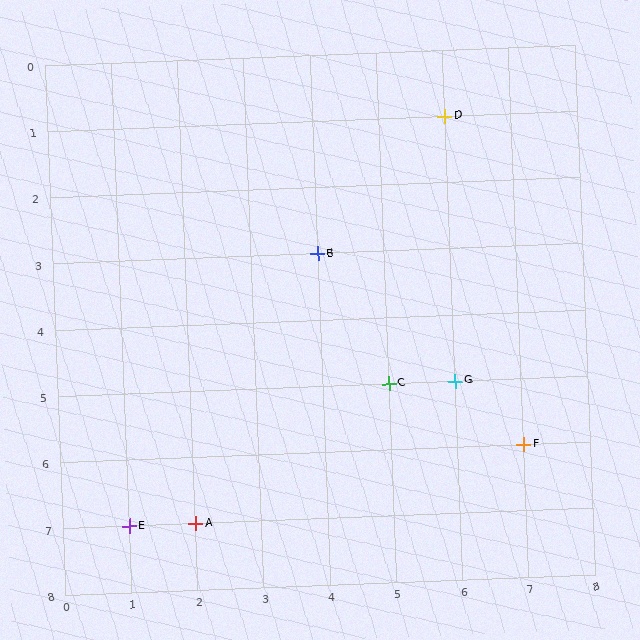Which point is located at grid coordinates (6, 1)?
Point D is at (6, 1).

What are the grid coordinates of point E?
Point E is at grid coordinates (1, 7).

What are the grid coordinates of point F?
Point F is at grid coordinates (7, 6).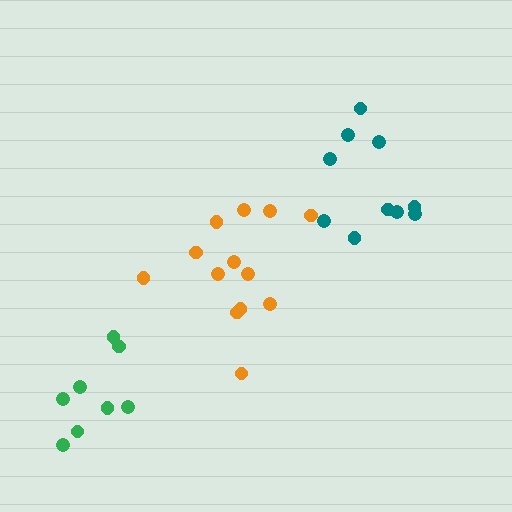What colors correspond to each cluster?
The clusters are colored: green, orange, teal.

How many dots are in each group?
Group 1: 8 dots, Group 2: 13 dots, Group 3: 10 dots (31 total).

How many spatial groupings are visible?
There are 3 spatial groupings.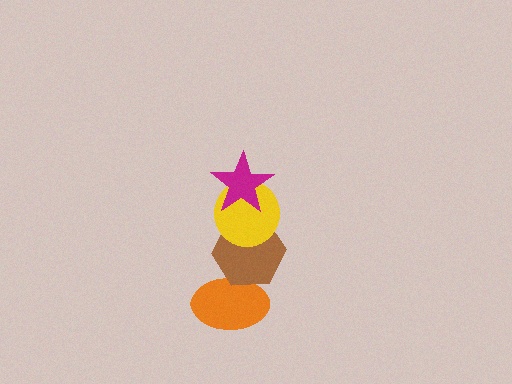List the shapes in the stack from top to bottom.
From top to bottom: the magenta star, the yellow circle, the brown hexagon, the orange ellipse.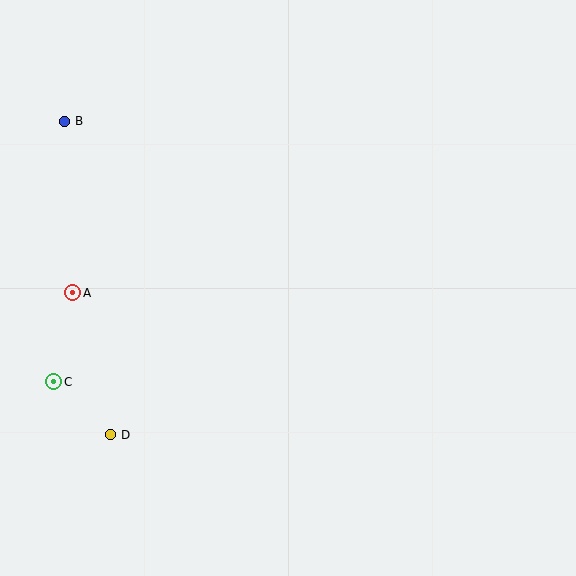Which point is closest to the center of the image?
Point A at (73, 293) is closest to the center.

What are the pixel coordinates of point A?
Point A is at (73, 293).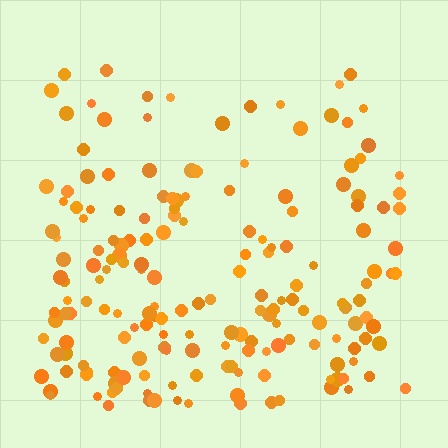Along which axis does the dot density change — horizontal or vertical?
Vertical.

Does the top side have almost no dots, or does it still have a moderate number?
Still a moderate number, just noticeably fewer than the bottom.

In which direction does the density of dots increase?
From top to bottom, with the bottom side densest.